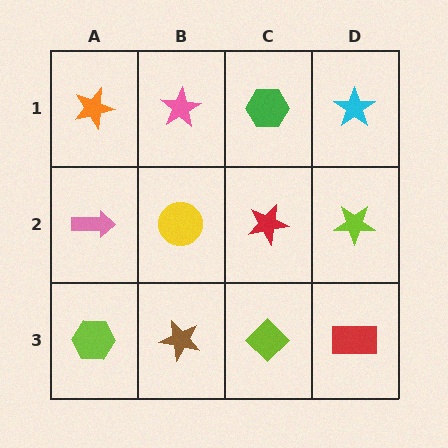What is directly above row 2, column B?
A pink star.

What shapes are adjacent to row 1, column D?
A lime star (row 2, column D), a green hexagon (row 1, column C).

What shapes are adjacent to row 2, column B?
A pink star (row 1, column B), a brown star (row 3, column B), a pink arrow (row 2, column A), a red star (row 2, column C).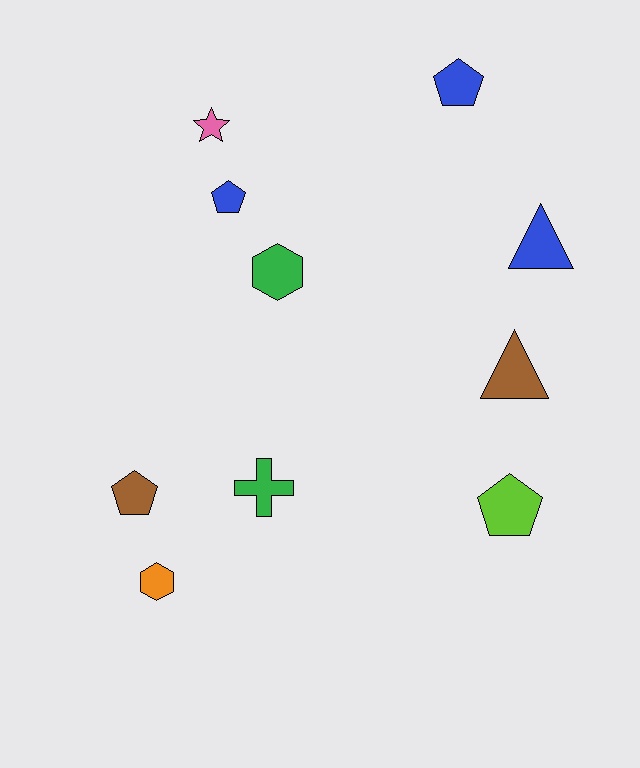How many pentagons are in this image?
There are 4 pentagons.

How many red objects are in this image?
There are no red objects.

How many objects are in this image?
There are 10 objects.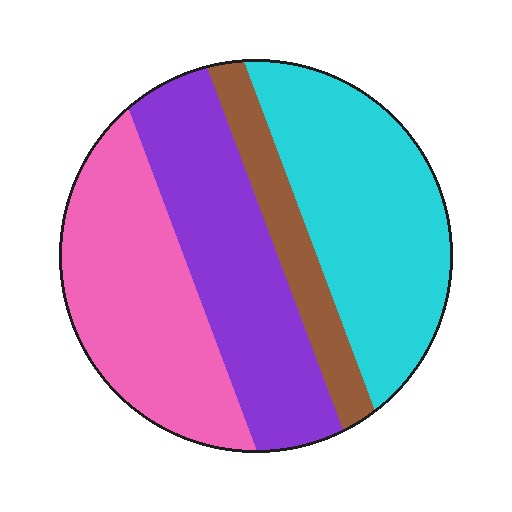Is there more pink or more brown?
Pink.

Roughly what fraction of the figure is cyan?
Cyan covers about 30% of the figure.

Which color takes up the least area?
Brown, at roughly 10%.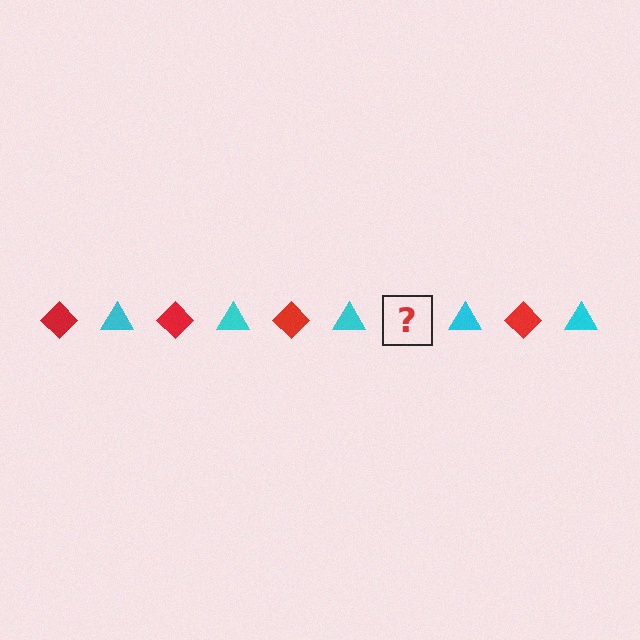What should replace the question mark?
The question mark should be replaced with a red diamond.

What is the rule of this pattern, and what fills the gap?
The rule is that the pattern alternates between red diamond and cyan triangle. The gap should be filled with a red diamond.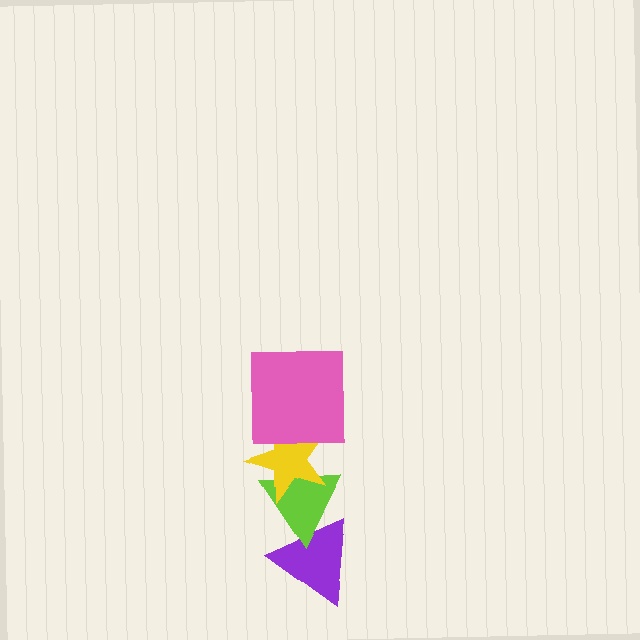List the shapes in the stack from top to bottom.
From top to bottom: the pink square, the yellow star, the lime triangle, the purple triangle.